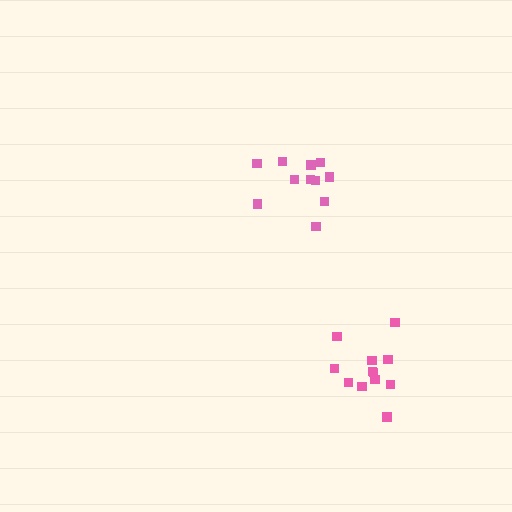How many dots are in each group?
Group 1: 11 dots, Group 2: 12 dots (23 total).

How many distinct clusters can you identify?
There are 2 distinct clusters.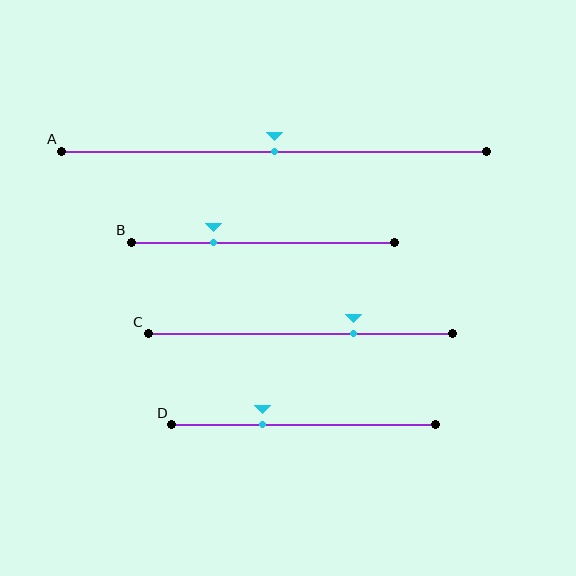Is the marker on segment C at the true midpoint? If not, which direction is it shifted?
No, the marker on segment C is shifted to the right by about 17% of the segment length.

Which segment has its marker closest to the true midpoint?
Segment A has its marker closest to the true midpoint.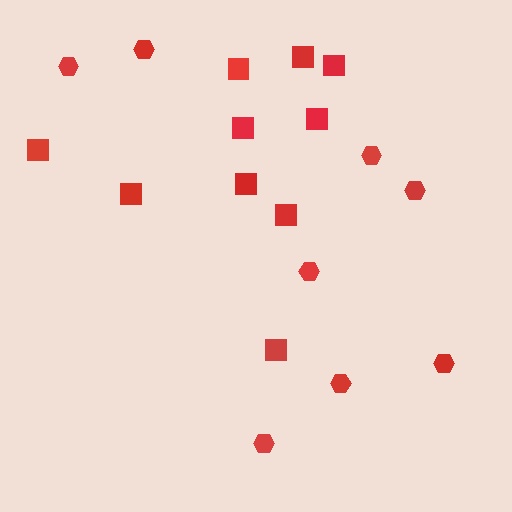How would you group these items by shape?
There are 2 groups: one group of hexagons (8) and one group of squares (10).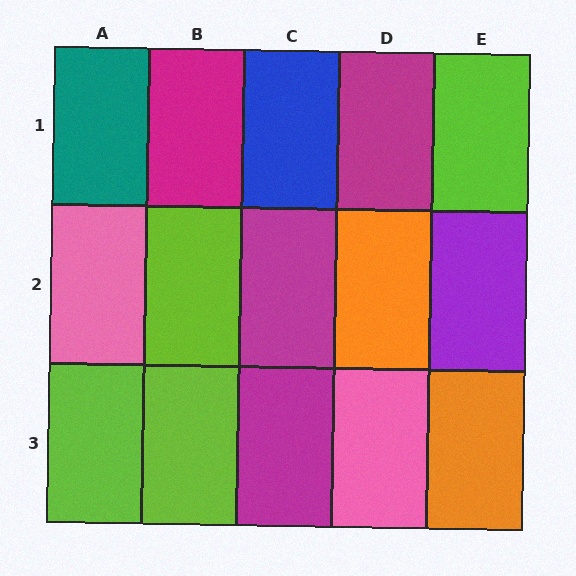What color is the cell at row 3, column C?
Magenta.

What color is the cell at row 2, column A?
Pink.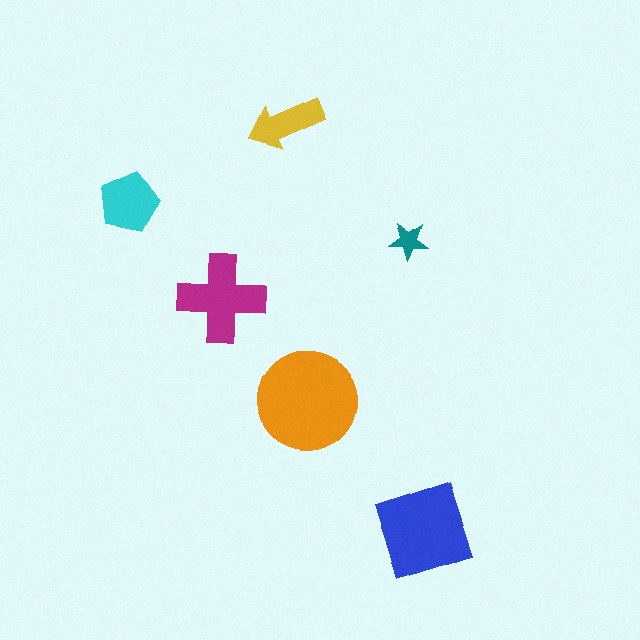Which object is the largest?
The orange circle.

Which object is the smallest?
The teal star.